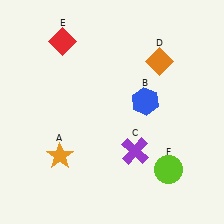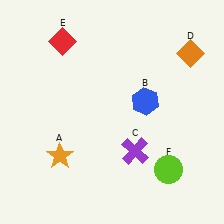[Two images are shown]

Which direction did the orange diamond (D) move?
The orange diamond (D) moved right.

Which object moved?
The orange diamond (D) moved right.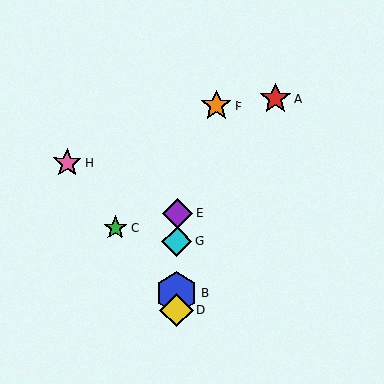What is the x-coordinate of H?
Object H is at x≈67.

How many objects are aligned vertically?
4 objects (B, D, E, G) are aligned vertically.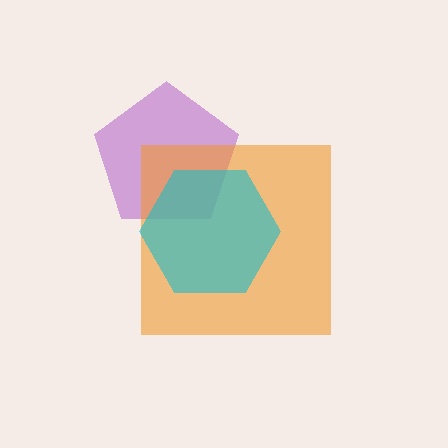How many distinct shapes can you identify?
There are 3 distinct shapes: a purple pentagon, an orange square, a cyan hexagon.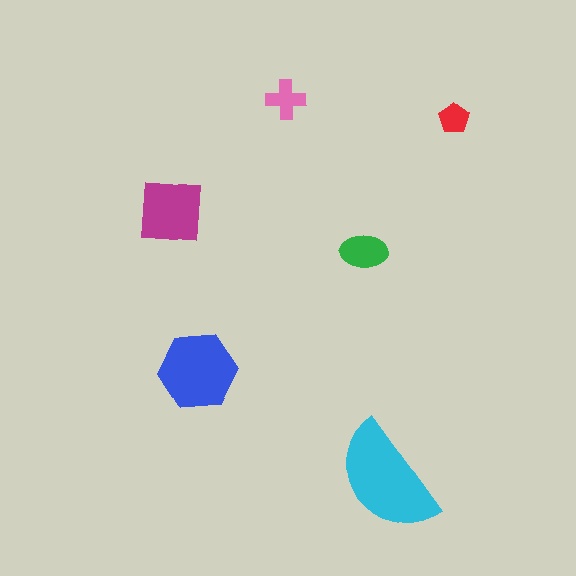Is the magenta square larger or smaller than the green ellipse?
Larger.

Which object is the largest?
The cyan semicircle.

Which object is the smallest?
The red pentagon.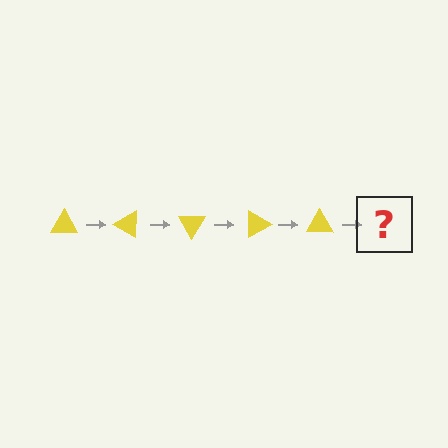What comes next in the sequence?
The next element should be a yellow triangle rotated 150 degrees.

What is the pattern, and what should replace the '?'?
The pattern is that the triangle rotates 30 degrees each step. The '?' should be a yellow triangle rotated 150 degrees.